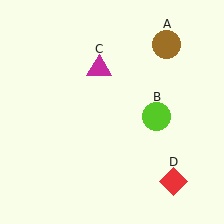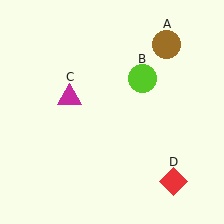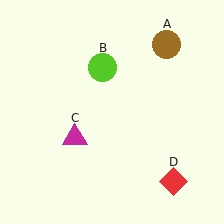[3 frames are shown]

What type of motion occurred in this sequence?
The lime circle (object B), magenta triangle (object C) rotated counterclockwise around the center of the scene.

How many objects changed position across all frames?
2 objects changed position: lime circle (object B), magenta triangle (object C).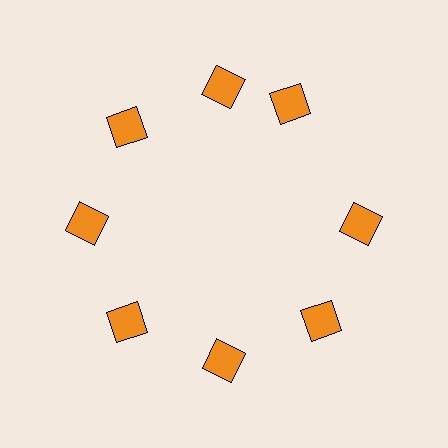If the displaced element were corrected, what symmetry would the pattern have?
It would have 8-fold rotational symmetry — the pattern would map onto itself every 45 degrees.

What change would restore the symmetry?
The symmetry would be restored by rotating it back into even spacing with its neighbors so that all 8 squares sit at equal angles and equal distance from the center.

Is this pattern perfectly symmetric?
No. The 8 orange squares are arranged in a ring, but one element near the 2 o'clock position is rotated out of alignment along the ring, breaking the 8-fold rotational symmetry.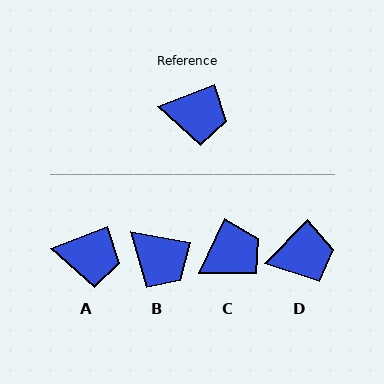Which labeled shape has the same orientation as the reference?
A.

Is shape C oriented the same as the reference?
No, it is off by about 43 degrees.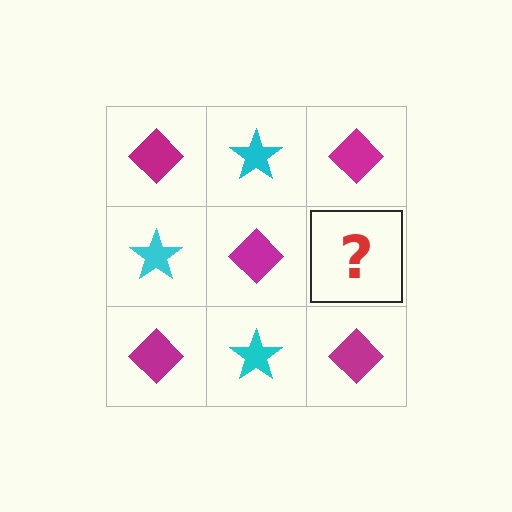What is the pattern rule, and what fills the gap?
The rule is that it alternates magenta diamond and cyan star in a checkerboard pattern. The gap should be filled with a cyan star.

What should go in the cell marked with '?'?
The missing cell should contain a cyan star.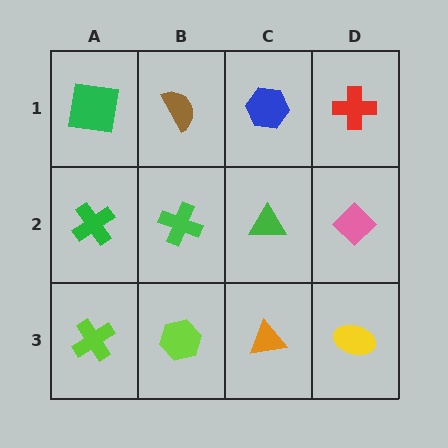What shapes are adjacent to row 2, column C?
A blue hexagon (row 1, column C), an orange triangle (row 3, column C), a green cross (row 2, column B), a pink diamond (row 2, column D).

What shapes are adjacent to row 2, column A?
A green square (row 1, column A), a lime cross (row 3, column A), a green cross (row 2, column B).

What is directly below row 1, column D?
A pink diamond.